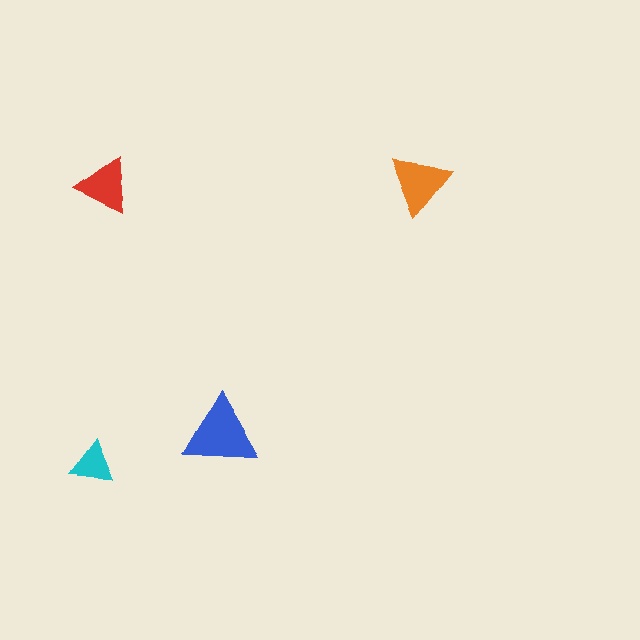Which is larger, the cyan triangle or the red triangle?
The red one.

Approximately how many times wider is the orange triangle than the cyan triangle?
About 1.5 times wider.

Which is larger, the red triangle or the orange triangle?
The orange one.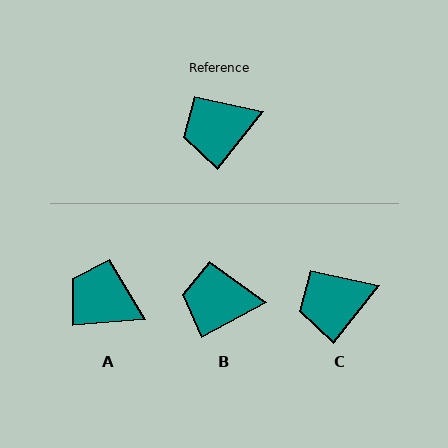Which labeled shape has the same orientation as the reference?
C.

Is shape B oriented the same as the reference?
No, it is off by about 23 degrees.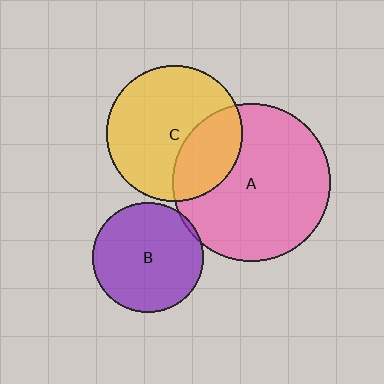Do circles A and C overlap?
Yes.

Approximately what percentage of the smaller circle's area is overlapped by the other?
Approximately 30%.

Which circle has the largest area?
Circle A (pink).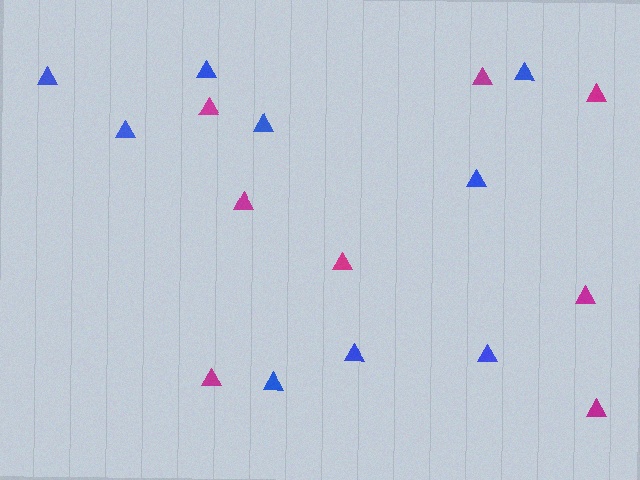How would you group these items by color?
There are 2 groups: one group of blue triangles (9) and one group of magenta triangles (8).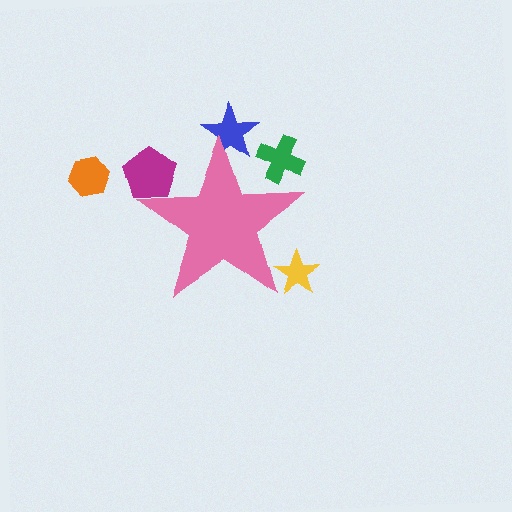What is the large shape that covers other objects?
A pink star.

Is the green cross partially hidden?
Yes, the green cross is partially hidden behind the pink star.